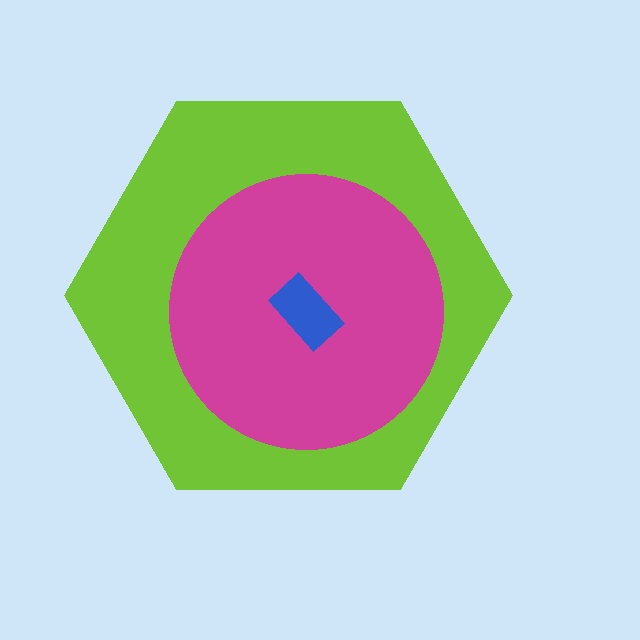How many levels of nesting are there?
3.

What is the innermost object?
The blue rectangle.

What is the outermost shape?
The lime hexagon.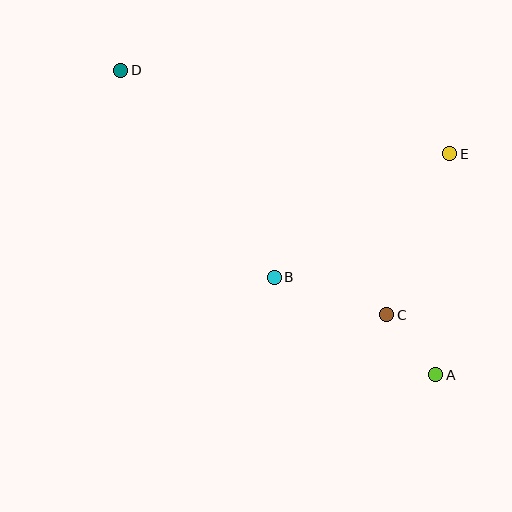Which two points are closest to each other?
Points A and C are closest to each other.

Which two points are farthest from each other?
Points A and D are farthest from each other.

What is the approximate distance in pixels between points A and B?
The distance between A and B is approximately 189 pixels.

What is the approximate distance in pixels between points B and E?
The distance between B and E is approximately 215 pixels.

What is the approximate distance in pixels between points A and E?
The distance between A and E is approximately 222 pixels.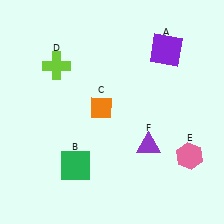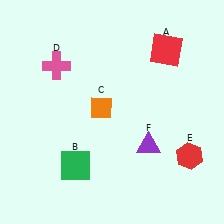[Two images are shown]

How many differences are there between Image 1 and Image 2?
There are 3 differences between the two images.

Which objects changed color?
A changed from purple to red. D changed from lime to pink. E changed from pink to red.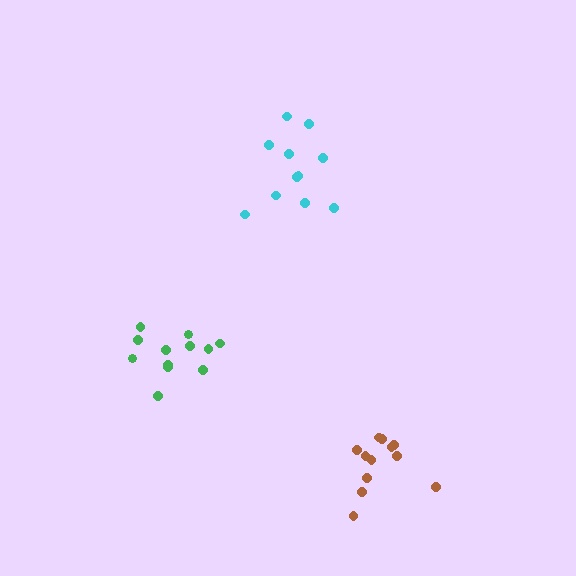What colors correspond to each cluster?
The clusters are colored: brown, green, cyan.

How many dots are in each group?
Group 1: 12 dots, Group 2: 12 dots, Group 3: 11 dots (35 total).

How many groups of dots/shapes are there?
There are 3 groups.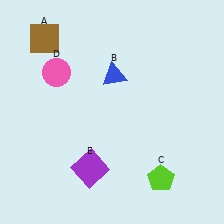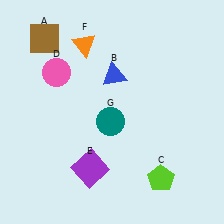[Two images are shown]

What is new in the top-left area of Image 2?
An orange triangle (F) was added in the top-left area of Image 2.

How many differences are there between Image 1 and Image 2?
There are 2 differences between the two images.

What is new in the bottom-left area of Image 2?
A teal circle (G) was added in the bottom-left area of Image 2.